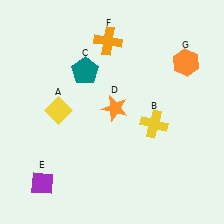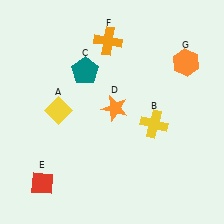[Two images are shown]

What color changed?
The diamond (E) changed from purple in Image 1 to red in Image 2.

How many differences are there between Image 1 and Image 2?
There is 1 difference between the two images.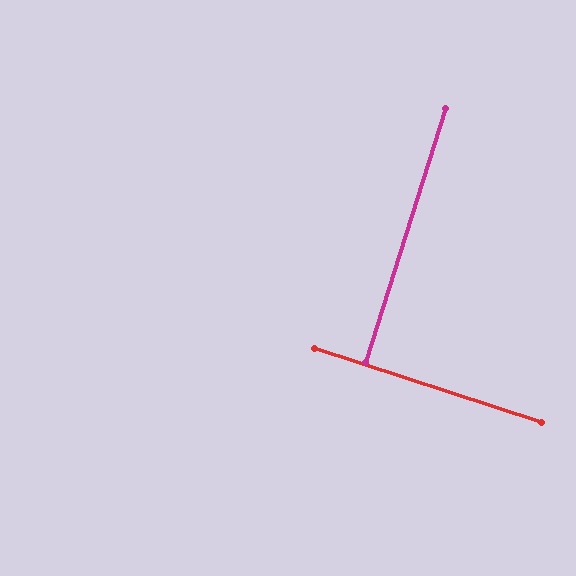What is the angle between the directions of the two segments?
Approximately 89 degrees.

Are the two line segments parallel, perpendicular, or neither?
Perpendicular — they meet at approximately 89°.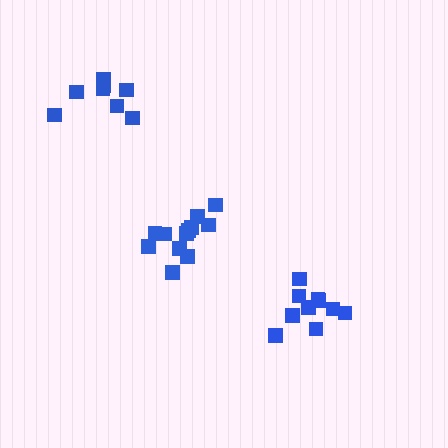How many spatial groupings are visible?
There are 3 spatial groupings.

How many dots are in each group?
Group 1: 8 dots, Group 2: 10 dots, Group 3: 12 dots (30 total).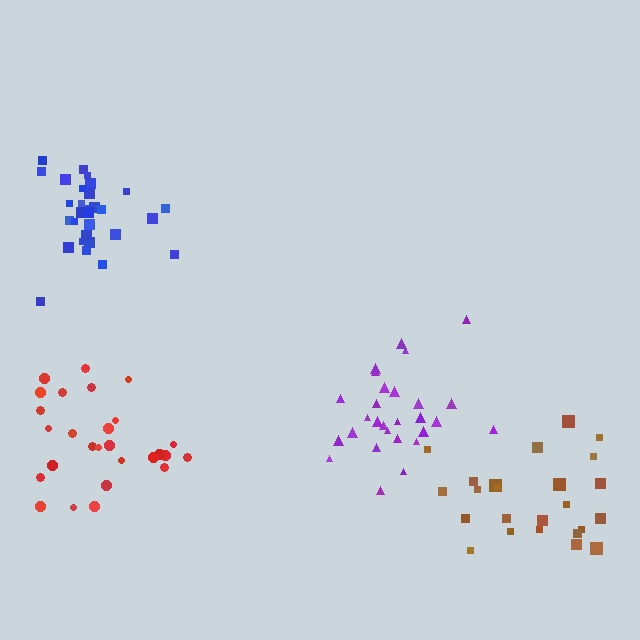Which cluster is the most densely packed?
Blue.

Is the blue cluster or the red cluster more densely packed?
Blue.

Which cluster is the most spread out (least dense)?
Brown.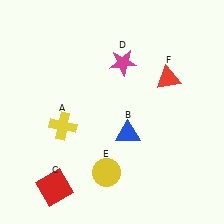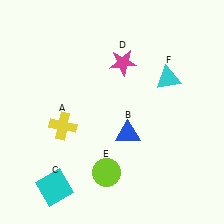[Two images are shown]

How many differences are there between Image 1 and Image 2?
There are 3 differences between the two images.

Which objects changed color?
C changed from red to cyan. E changed from yellow to lime. F changed from red to cyan.